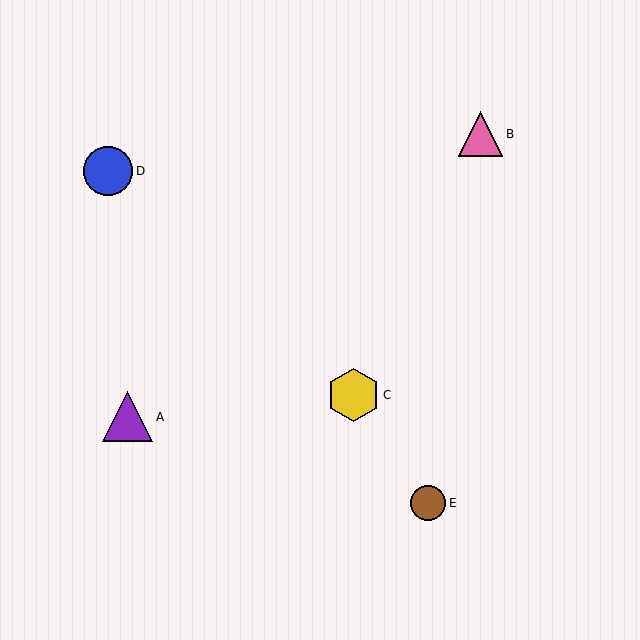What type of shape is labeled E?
Shape E is a brown circle.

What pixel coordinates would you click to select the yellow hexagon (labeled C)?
Click at (353, 395) to select the yellow hexagon C.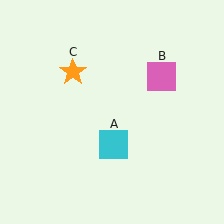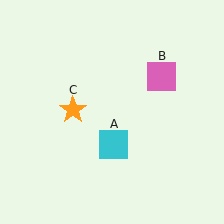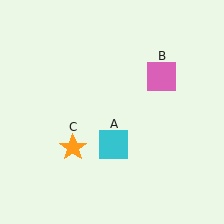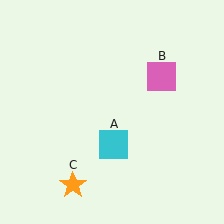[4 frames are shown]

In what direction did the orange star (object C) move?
The orange star (object C) moved down.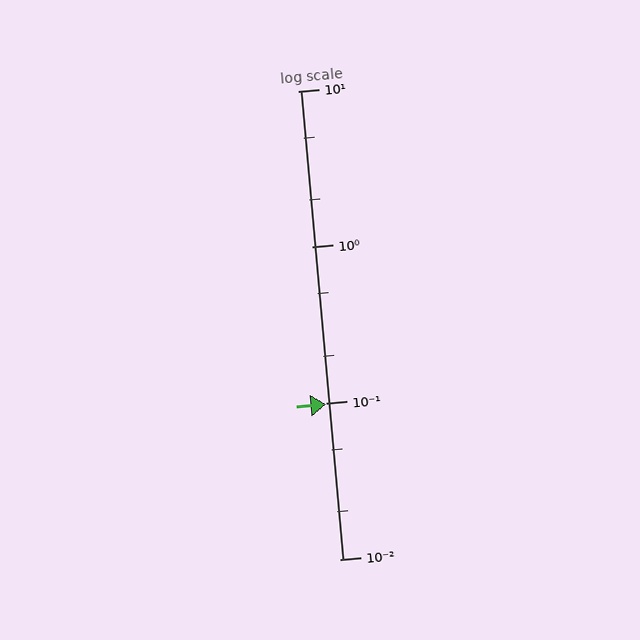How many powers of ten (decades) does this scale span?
The scale spans 3 decades, from 0.01 to 10.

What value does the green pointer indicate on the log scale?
The pointer indicates approximately 0.098.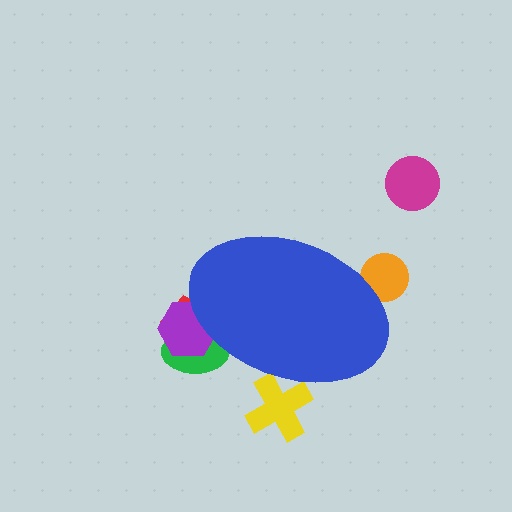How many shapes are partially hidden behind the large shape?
5 shapes are partially hidden.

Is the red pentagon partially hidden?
Yes, the red pentagon is partially hidden behind the blue ellipse.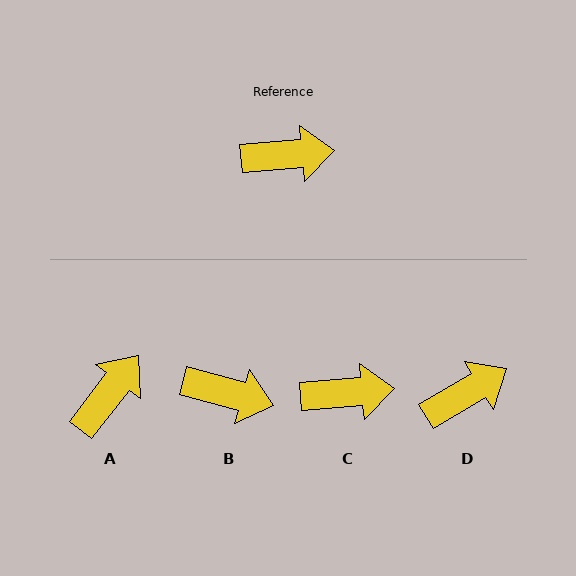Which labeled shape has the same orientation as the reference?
C.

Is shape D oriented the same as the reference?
No, it is off by about 26 degrees.